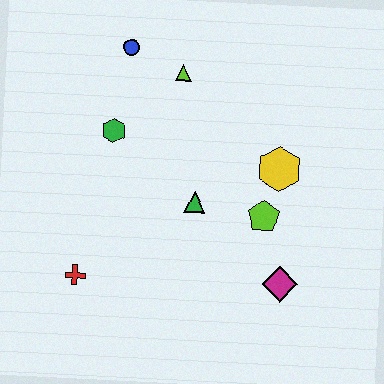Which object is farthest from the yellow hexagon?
The red cross is farthest from the yellow hexagon.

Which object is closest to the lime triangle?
The blue circle is closest to the lime triangle.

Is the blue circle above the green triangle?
Yes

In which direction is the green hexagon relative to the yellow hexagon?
The green hexagon is to the left of the yellow hexagon.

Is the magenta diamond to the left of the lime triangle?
No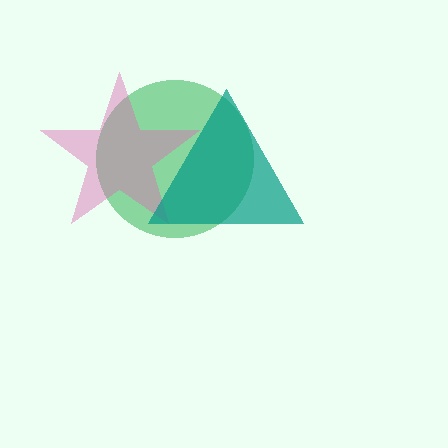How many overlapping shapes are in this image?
There are 3 overlapping shapes in the image.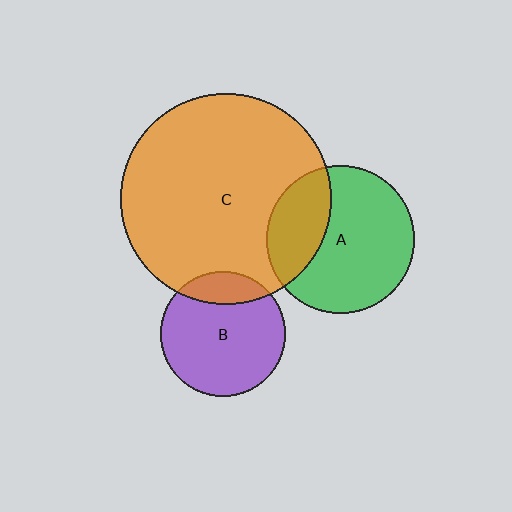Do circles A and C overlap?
Yes.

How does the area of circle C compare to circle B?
Approximately 2.9 times.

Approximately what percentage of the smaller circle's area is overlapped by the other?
Approximately 30%.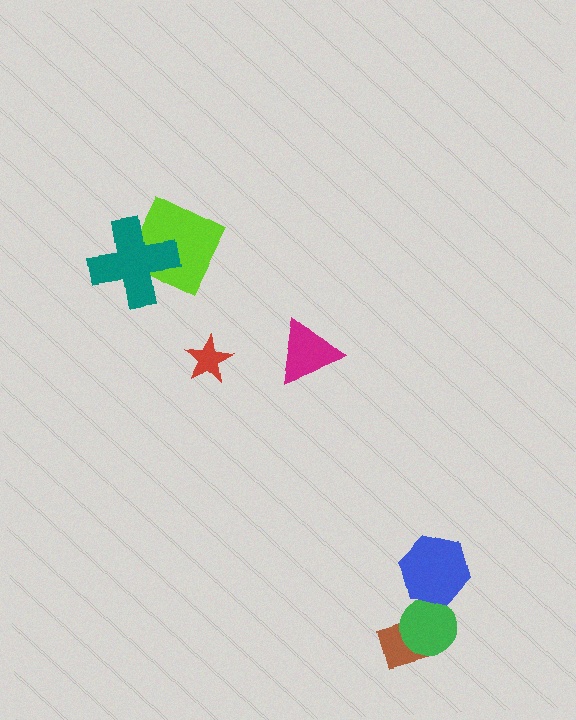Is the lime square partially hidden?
Yes, it is partially covered by another shape.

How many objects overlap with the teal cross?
1 object overlaps with the teal cross.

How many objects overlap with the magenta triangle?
0 objects overlap with the magenta triangle.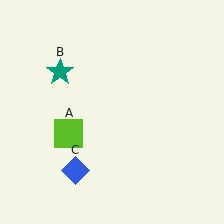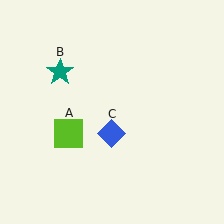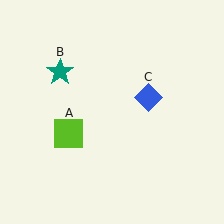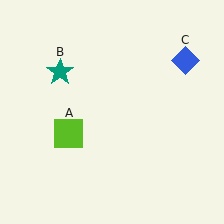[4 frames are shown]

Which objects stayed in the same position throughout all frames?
Lime square (object A) and teal star (object B) remained stationary.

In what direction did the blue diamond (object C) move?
The blue diamond (object C) moved up and to the right.